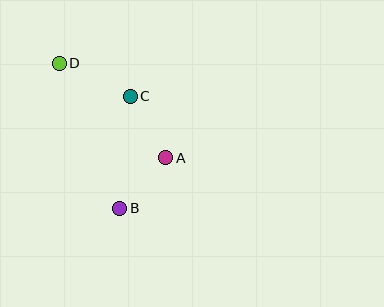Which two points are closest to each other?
Points A and B are closest to each other.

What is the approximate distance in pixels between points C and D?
The distance between C and D is approximately 78 pixels.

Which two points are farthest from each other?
Points B and D are farthest from each other.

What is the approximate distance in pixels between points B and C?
The distance between B and C is approximately 112 pixels.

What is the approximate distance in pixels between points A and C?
The distance between A and C is approximately 71 pixels.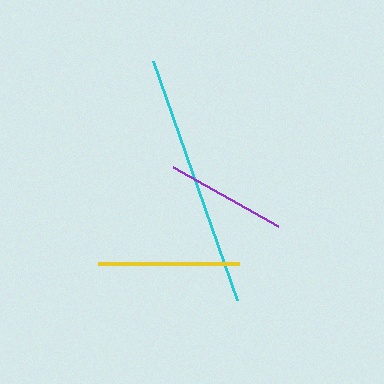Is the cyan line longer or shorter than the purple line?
The cyan line is longer than the purple line.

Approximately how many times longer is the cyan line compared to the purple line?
The cyan line is approximately 2.1 times the length of the purple line.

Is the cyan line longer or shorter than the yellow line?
The cyan line is longer than the yellow line.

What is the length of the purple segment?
The purple segment is approximately 120 pixels long.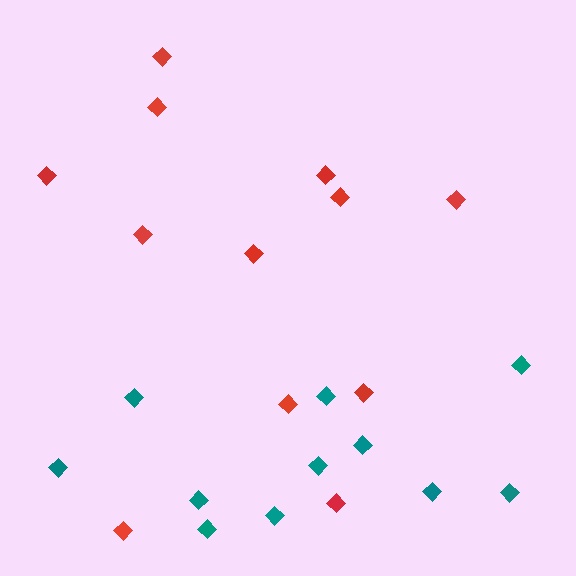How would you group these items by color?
There are 2 groups: one group of red diamonds (12) and one group of teal diamonds (11).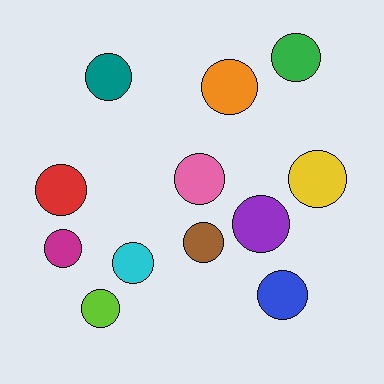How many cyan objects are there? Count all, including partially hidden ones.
There is 1 cyan object.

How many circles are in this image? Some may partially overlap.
There are 12 circles.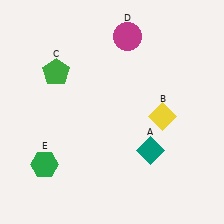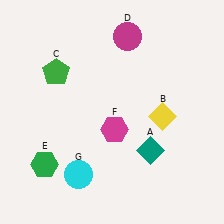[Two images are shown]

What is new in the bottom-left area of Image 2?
A cyan circle (G) was added in the bottom-left area of Image 2.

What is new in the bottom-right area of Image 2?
A magenta hexagon (F) was added in the bottom-right area of Image 2.